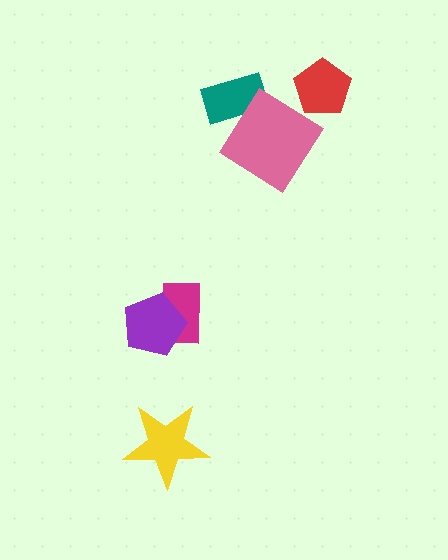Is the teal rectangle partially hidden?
Yes, it is partially covered by another shape.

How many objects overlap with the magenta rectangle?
1 object overlaps with the magenta rectangle.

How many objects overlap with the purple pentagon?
1 object overlaps with the purple pentagon.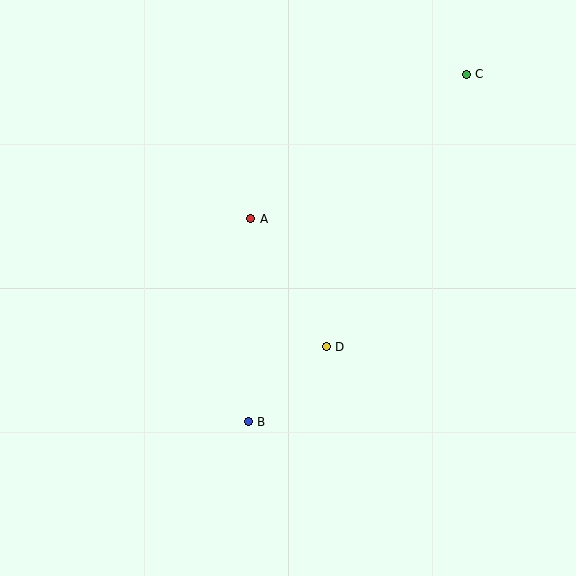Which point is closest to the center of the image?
Point D at (326, 347) is closest to the center.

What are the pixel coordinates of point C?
Point C is at (466, 74).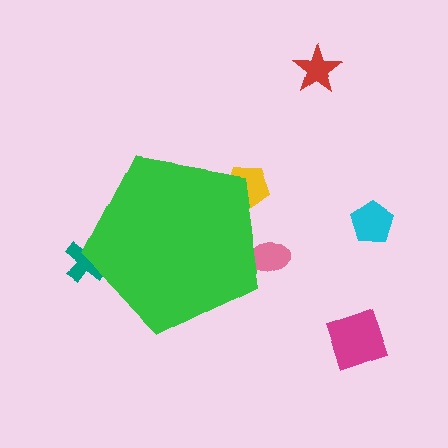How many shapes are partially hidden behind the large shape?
3 shapes are partially hidden.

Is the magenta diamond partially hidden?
No, the magenta diamond is fully visible.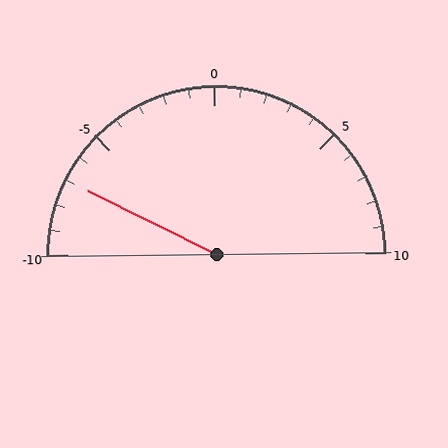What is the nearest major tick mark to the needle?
The nearest major tick mark is -5.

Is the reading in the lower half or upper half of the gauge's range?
The reading is in the lower half of the range (-10 to 10).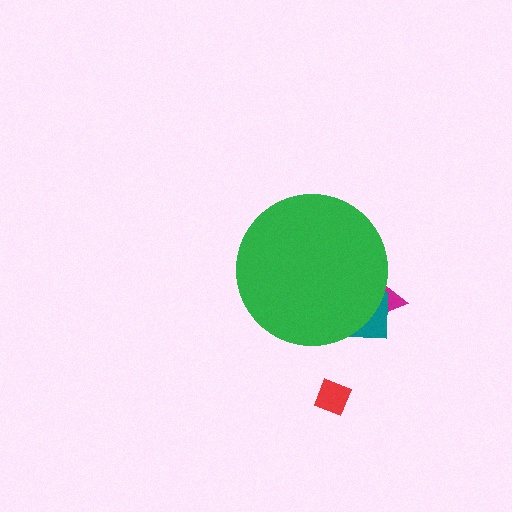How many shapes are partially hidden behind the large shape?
2 shapes are partially hidden.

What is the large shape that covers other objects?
A green circle.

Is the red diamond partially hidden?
No, the red diamond is fully visible.